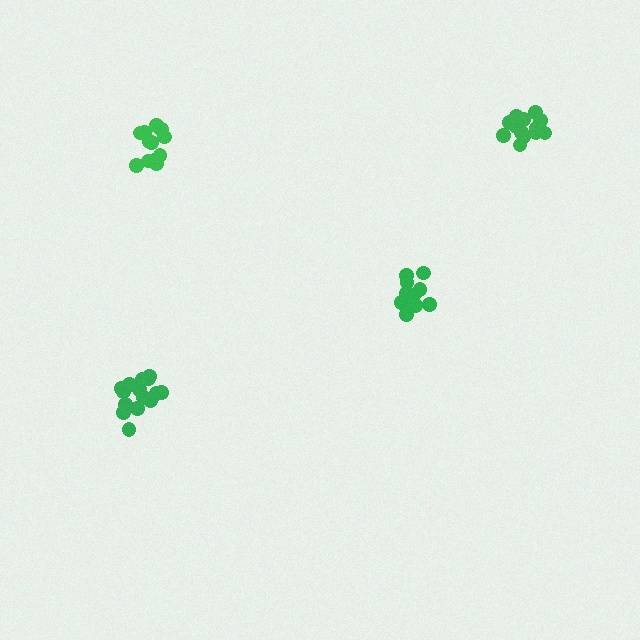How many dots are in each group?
Group 1: 14 dots, Group 2: 15 dots, Group 3: 12 dots, Group 4: 13 dots (54 total).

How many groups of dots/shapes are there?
There are 4 groups.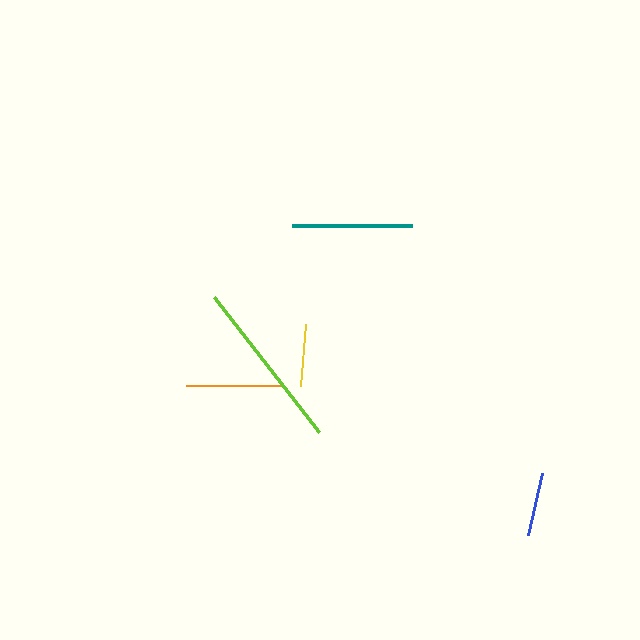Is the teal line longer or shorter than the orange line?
The teal line is longer than the orange line.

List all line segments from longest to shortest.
From longest to shortest: lime, teal, orange, blue, yellow.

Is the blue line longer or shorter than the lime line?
The lime line is longer than the blue line.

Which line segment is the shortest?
The yellow line is the shortest at approximately 62 pixels.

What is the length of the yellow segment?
The yellow segment is approximately 62 pixels long.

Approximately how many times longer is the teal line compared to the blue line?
The teal line is approximately 1.9 times the length of the blue line.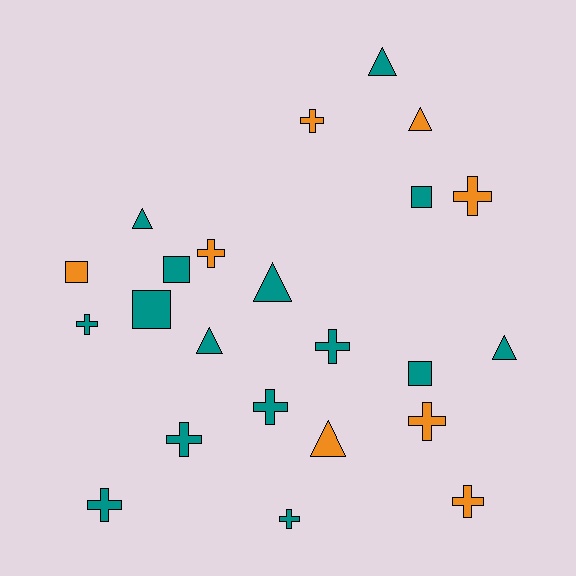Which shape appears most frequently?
Cross, with 11 objects.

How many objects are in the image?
There are 23 objects.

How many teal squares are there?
There are 4 teal squares.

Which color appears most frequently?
Teal, with 15 objects.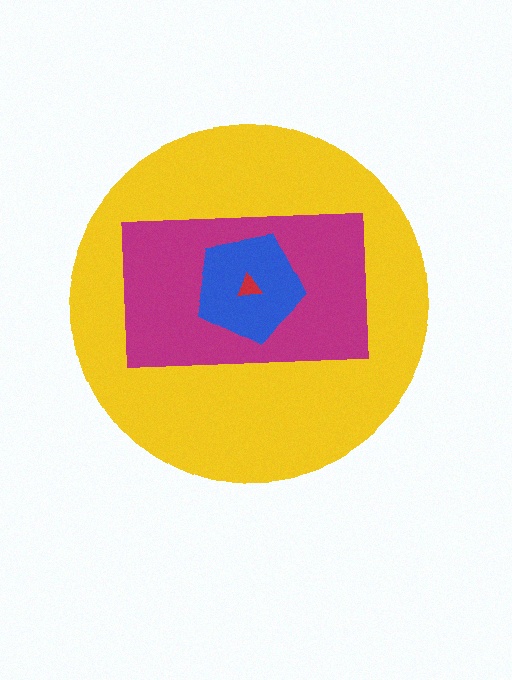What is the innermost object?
The red triangle.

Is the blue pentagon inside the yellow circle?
Yes.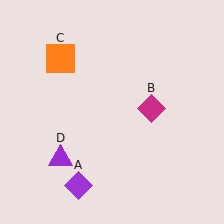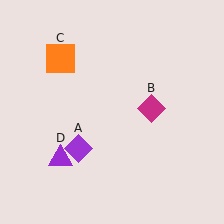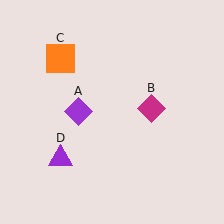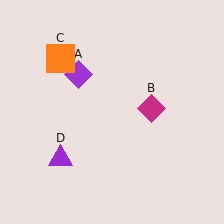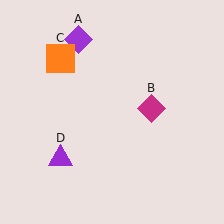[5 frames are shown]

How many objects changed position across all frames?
1 object changed position: purple diamond (object A).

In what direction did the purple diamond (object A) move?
The purple diamond (object A) moved up.